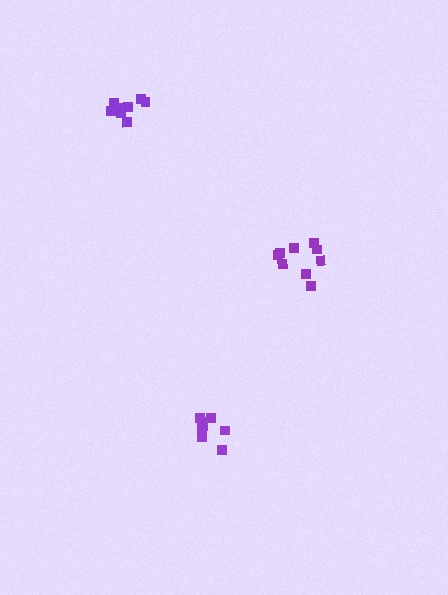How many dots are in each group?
Group 1: 9 dots, Group 2: 9 dots, Group 3: 9 dots (27 total).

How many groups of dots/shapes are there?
There are 3 groups.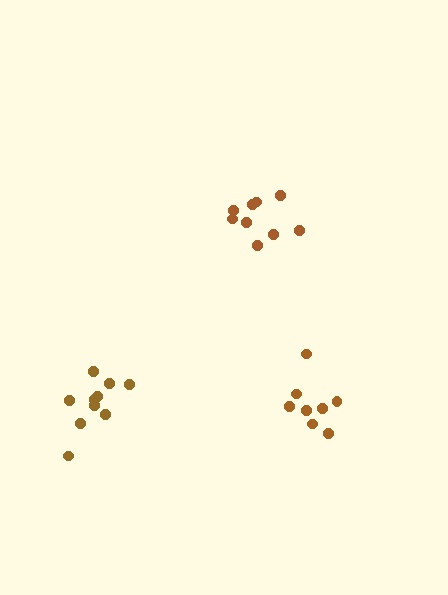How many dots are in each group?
Group 1: 8 dots, Group 2: 9 dots, Group 3: 10 dots (27 total).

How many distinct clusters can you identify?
There are 3 distinct clusters.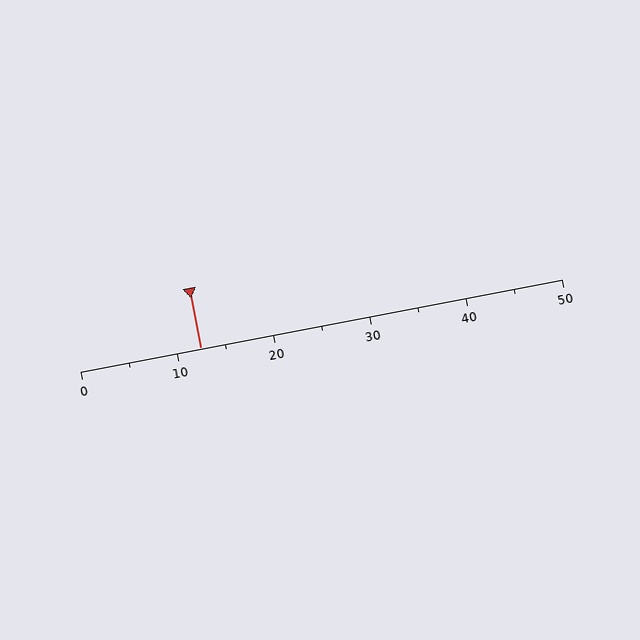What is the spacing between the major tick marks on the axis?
The major ticks are spaced 10 apart.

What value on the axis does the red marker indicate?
The marker indicates approximately 12.5.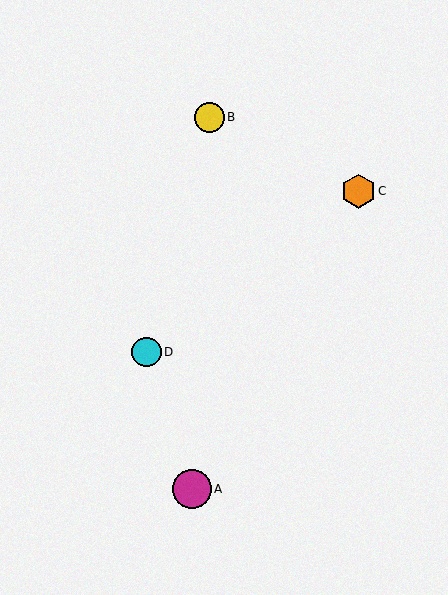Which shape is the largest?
The magenta circle (labeled A) is the largest.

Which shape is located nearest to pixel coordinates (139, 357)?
The cyan circle (labeled D) at (147, 352) is nearest to that location.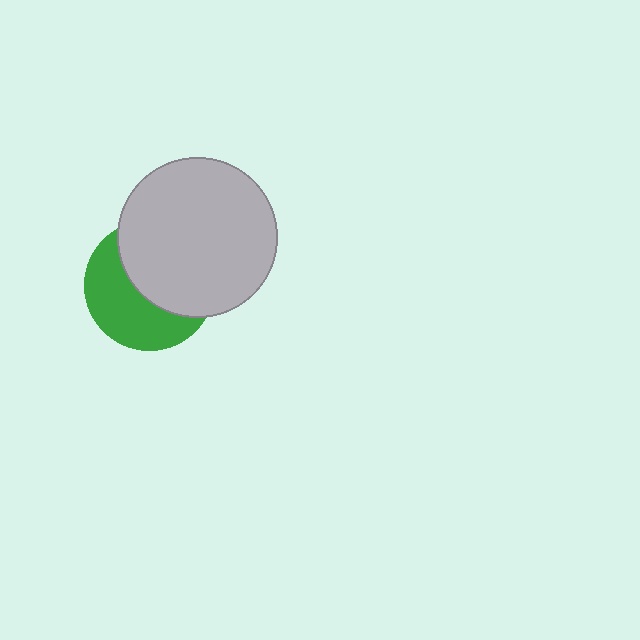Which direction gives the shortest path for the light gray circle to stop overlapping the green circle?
Moving toward the upper-right gives the shortest separation.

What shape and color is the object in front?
The object in front is a light gray circle.